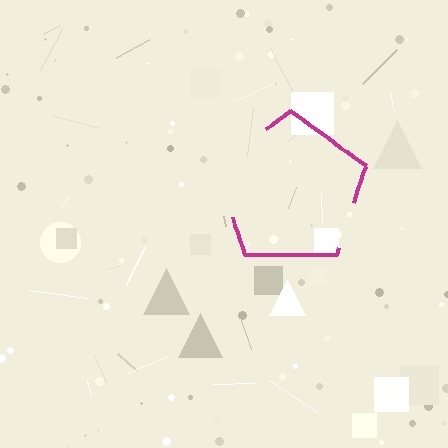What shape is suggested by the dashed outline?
The dashed outline suggests a pentagon.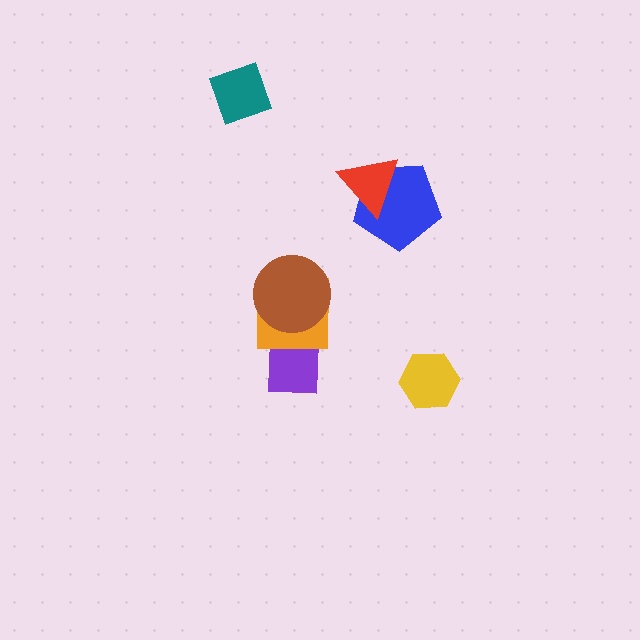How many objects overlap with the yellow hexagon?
0 objects overlap with the yellow hexagon.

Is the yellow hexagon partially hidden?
No, no other shape covers it.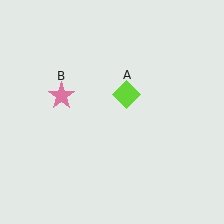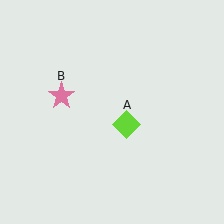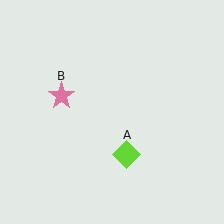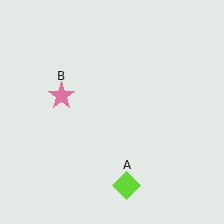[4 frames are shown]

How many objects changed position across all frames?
1 object changed position: lime diamond (object A).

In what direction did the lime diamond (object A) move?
The lime diamond (object A) moved down.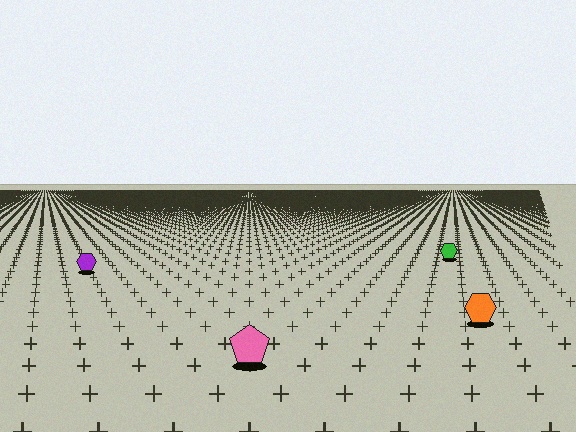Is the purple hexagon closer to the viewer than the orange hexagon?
No. The orange hexagon is closer — you can tell from the texture gradient: the ground texture is coarser near it.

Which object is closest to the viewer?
The pink pentagon is closest. The texture marks near it are larger and more spread out.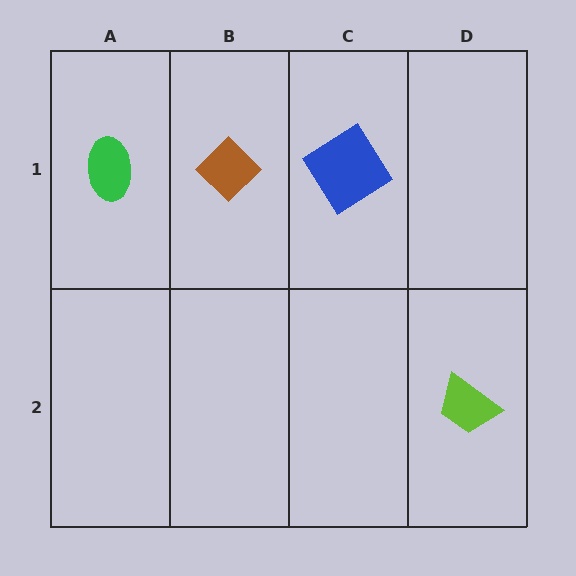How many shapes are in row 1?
3 shapes.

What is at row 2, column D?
A lime trapezoid.